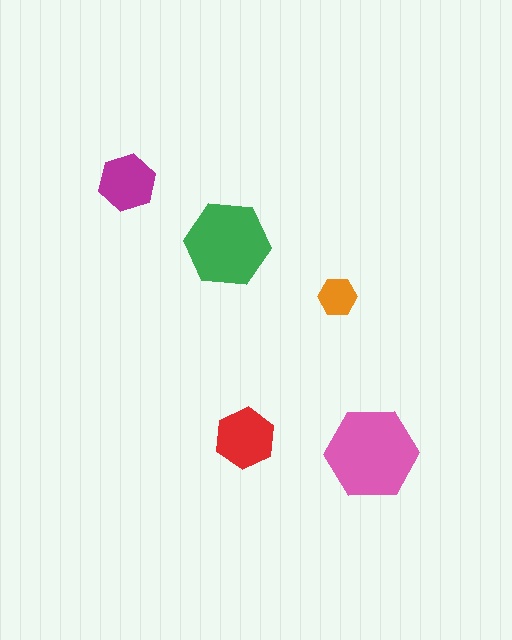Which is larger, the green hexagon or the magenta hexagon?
The green one.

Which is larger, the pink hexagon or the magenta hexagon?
The pink one.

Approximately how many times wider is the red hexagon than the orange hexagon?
About 1.5 times wider.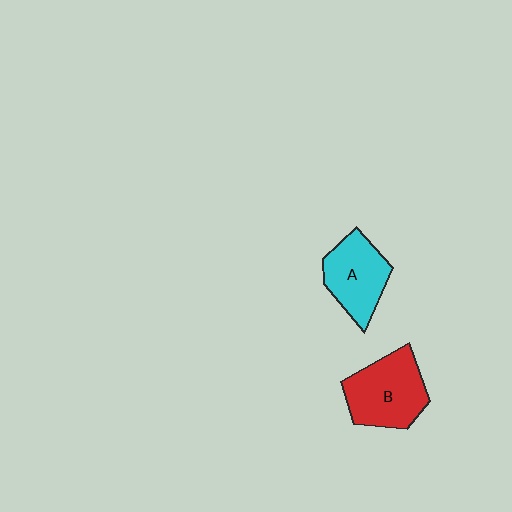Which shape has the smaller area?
Shape A (cyan).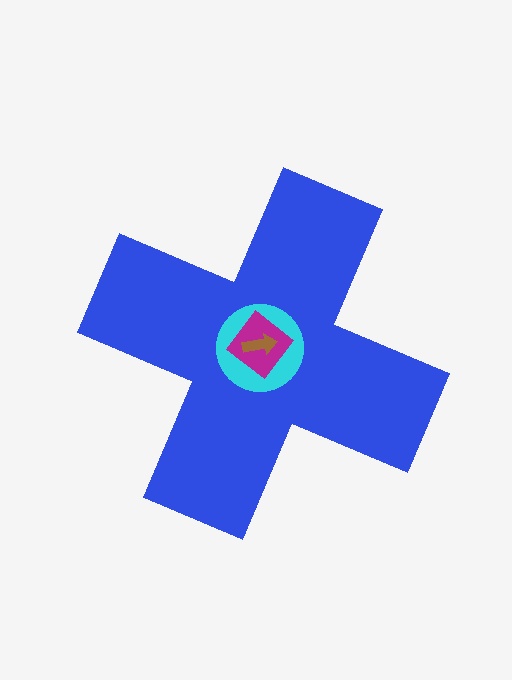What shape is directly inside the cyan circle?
The magenta diamond.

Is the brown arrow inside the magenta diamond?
Yes.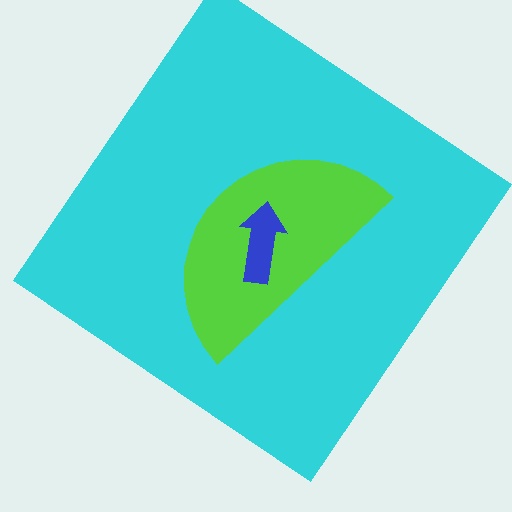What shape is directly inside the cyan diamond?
The lime semicircle.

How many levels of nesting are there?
3.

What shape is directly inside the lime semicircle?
The blue arrow.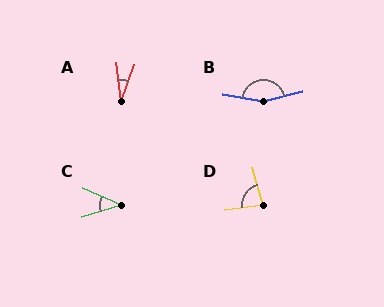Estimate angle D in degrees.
Approximately 82 degrees.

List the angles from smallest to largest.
A (27°), C (40°), D (82°), B (155°).